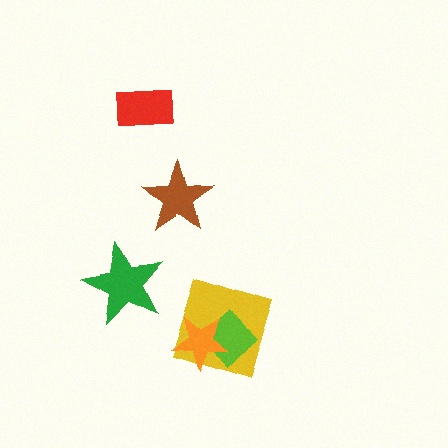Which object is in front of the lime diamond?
The orange star is in front of the lime diamond.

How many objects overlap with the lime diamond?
2 objects overlap with the lime diamond.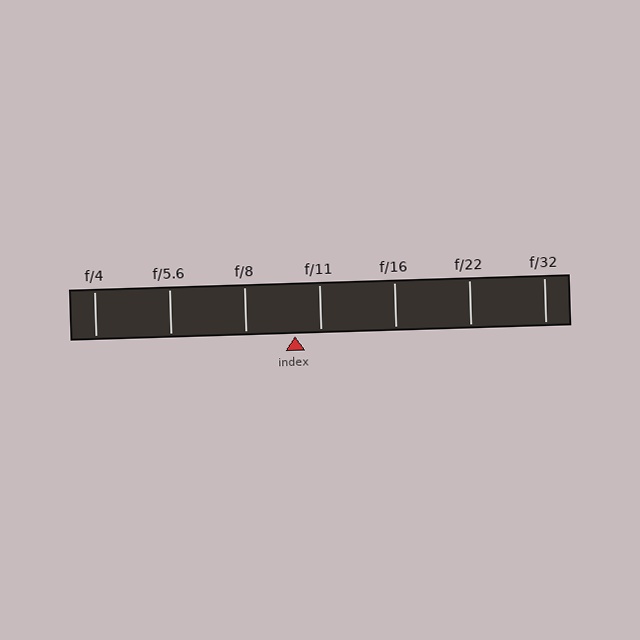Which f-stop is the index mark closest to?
The index mark is closest to f/11.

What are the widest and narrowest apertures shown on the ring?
The widest aperture shown is f/4 and the narrowest is f/32.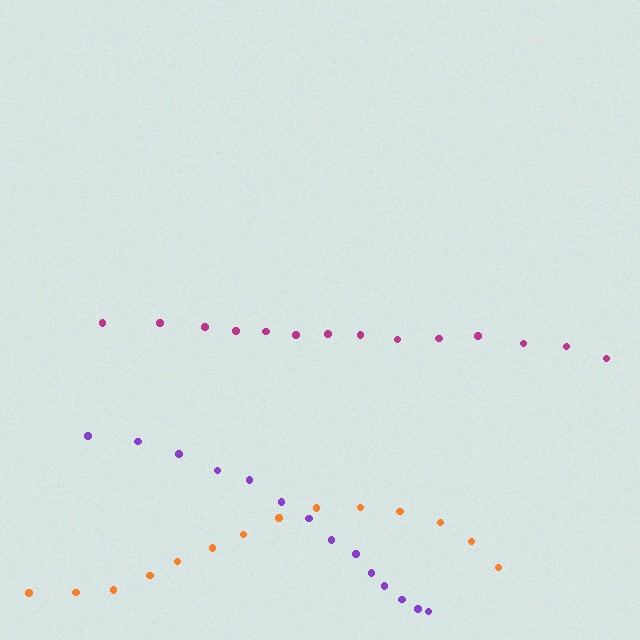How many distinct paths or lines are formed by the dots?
There are 3 distinct paths.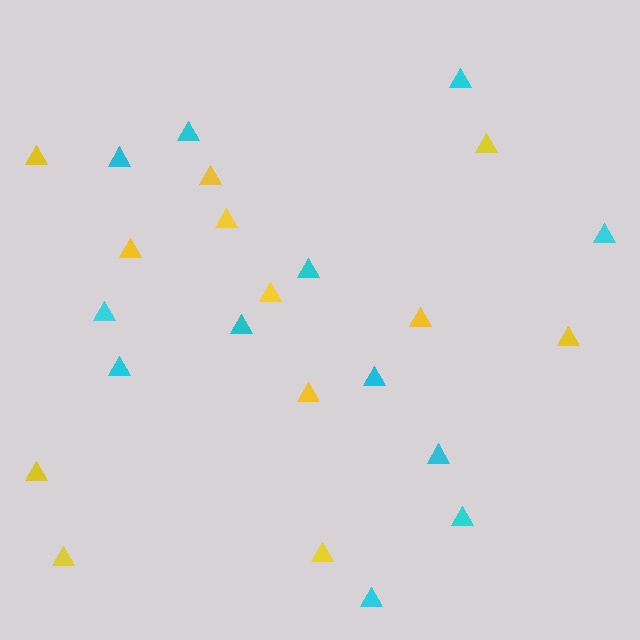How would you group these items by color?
There are 2 groups: one group of cyan triangles (12) and one group of yellow triangles (12).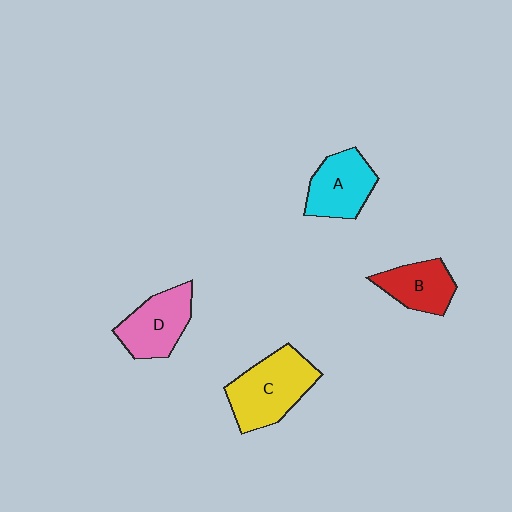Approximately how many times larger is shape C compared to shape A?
Approximately 1.3 times.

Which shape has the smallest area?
Shape B (red).